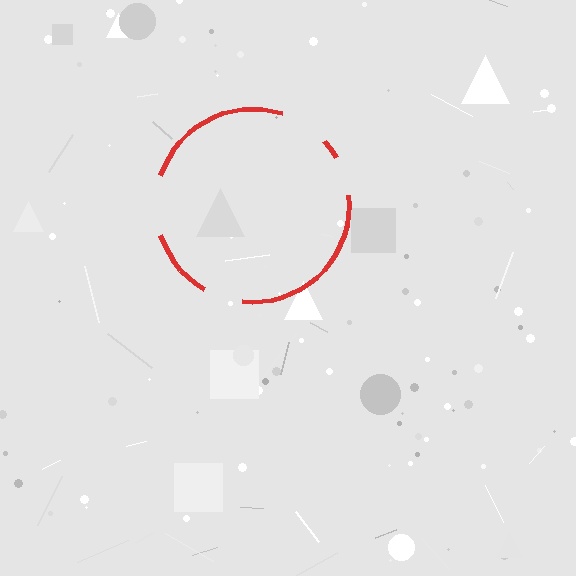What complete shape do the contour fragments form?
The contour fragments form a circle.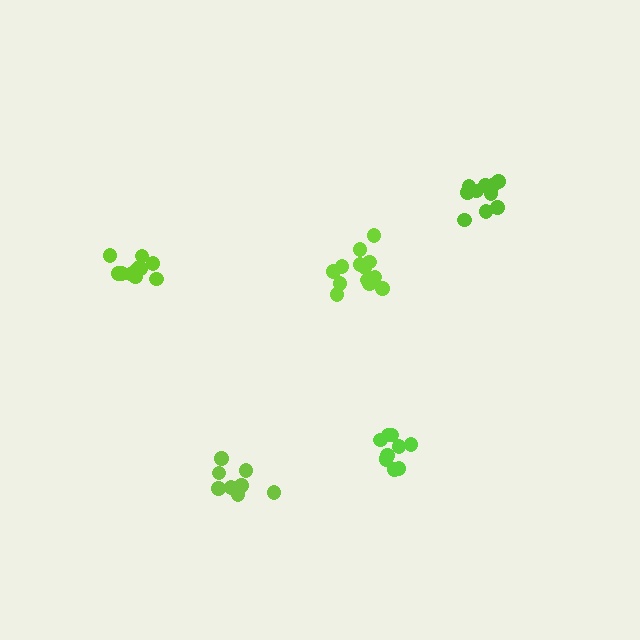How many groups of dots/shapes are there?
There are 5 groups.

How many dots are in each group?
Group 1: 13 dots, Group 2: 9 dots, Group 3: 11 dots, Group 4: 10 dots, Group 5: 10 dots (53 total).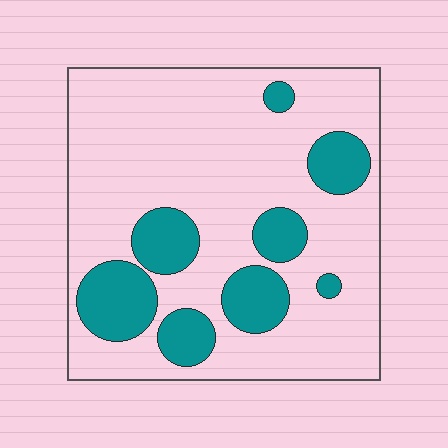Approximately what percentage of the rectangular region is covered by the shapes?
Approximately 25%.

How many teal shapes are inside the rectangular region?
8.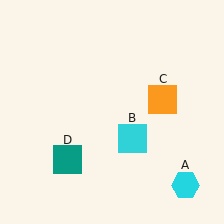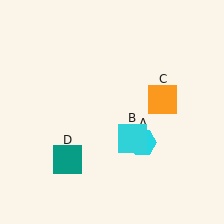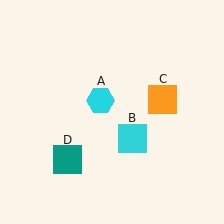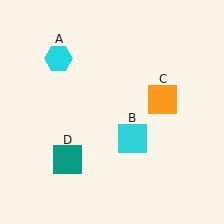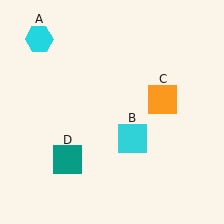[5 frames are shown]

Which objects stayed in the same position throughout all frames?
Cyan square (object B) and orange square (object C) and teal square (object D) remained stationary.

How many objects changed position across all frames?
1 object changed position: cyan hexagon (object A).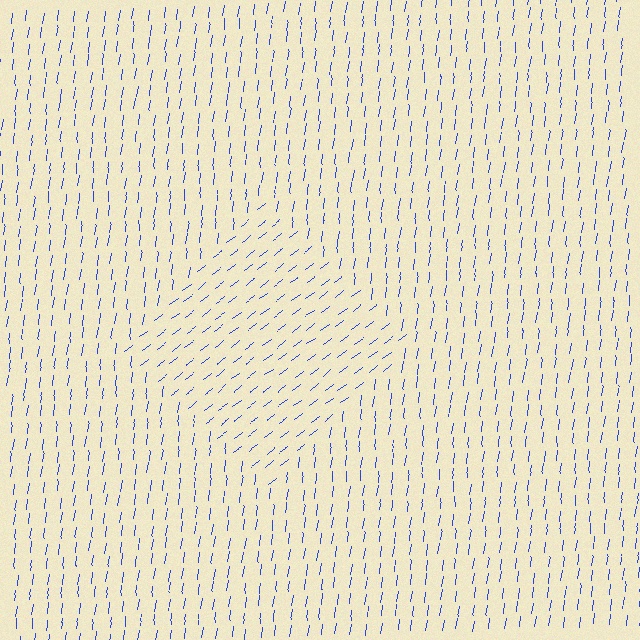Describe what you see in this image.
The image is filled with small blue line segments. A diamond region in the image has lines oriented differently from the surrounding lines, creating a visible texture boundary.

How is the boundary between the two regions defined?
The boundary is defined purely by a change in line orientation (approximately 45 degrees difference). All lines are the same color and thickness.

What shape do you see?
I see a diamond.